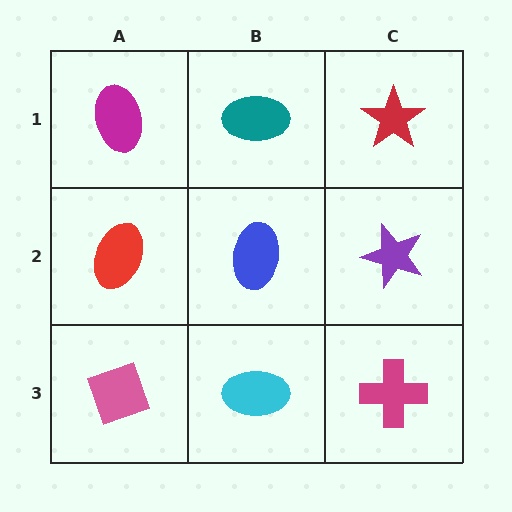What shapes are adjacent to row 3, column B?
A blue ellipse (row 2, column B), a pink diamond (row 3, column A), a magenta cross (row 3, column C).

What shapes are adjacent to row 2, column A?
A magenta ellipse (row 1, column A), a pink diamond (row 3, column A), a blue ellipse (row 2, column B).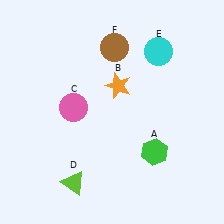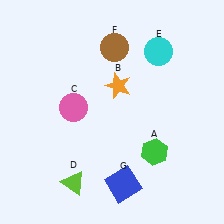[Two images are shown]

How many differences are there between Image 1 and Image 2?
There is 1 difference between the two images.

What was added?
A blue square (G) was added in Image 2.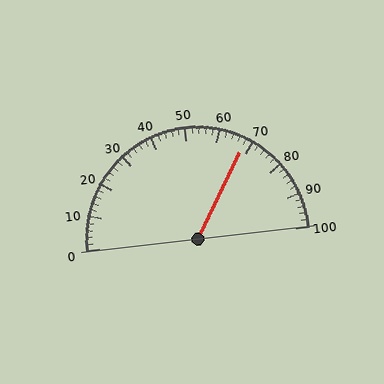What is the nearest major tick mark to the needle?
The nearest major tick mark is 70.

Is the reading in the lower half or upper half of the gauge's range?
The reading is in the upper half of the range (0 to 100).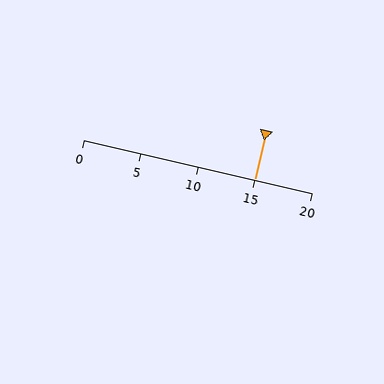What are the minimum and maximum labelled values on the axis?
The axis runs from 0 to 20.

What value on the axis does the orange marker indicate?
The marker indicates approximately 15.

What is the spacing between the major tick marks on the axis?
The major ticks are spaced 5 apart.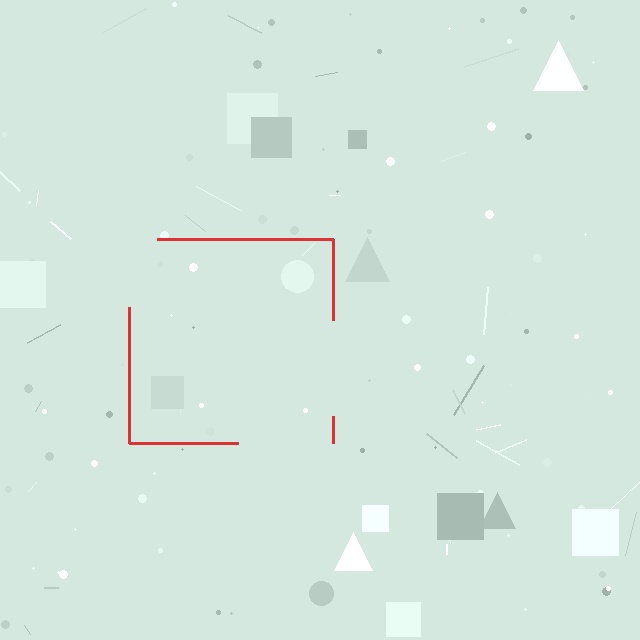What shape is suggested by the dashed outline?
The dashed outline suggests a square.